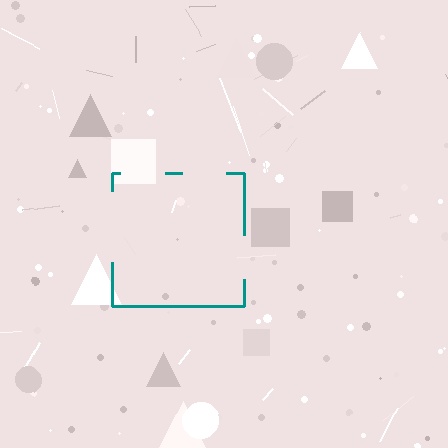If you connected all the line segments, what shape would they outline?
They would outline a square.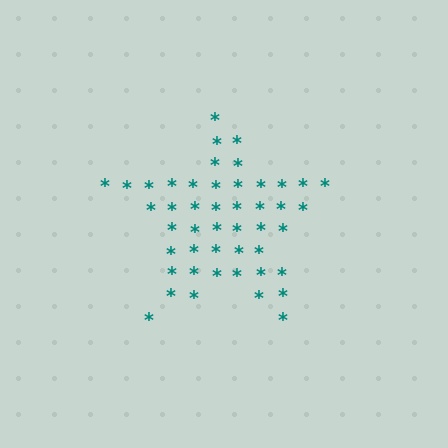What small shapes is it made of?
It is made of small asterisks.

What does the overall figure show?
The overall figure shows a star.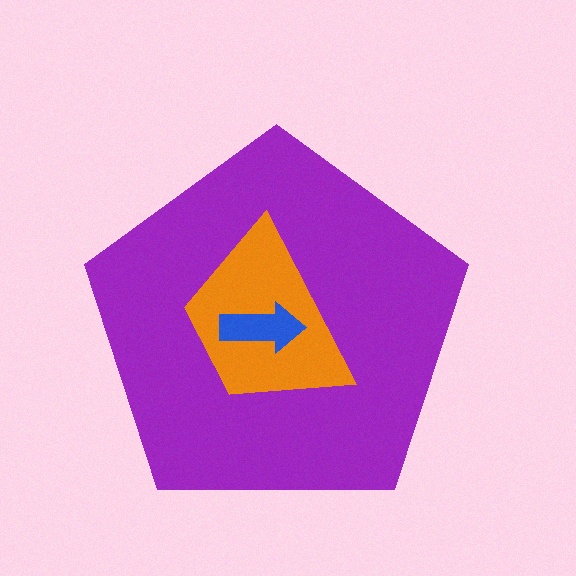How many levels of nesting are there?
3.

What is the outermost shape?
The purple pentagon.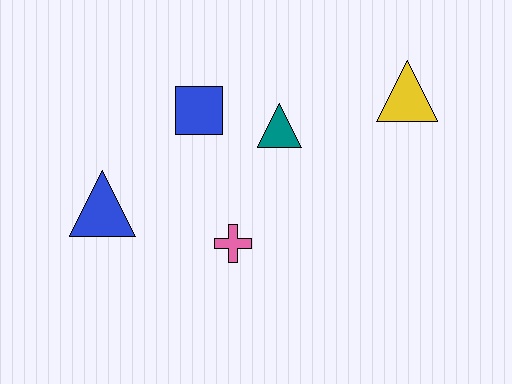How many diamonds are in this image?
There are no diamonds.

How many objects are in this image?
There are 5 objects.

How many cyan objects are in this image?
There are no cyan objects.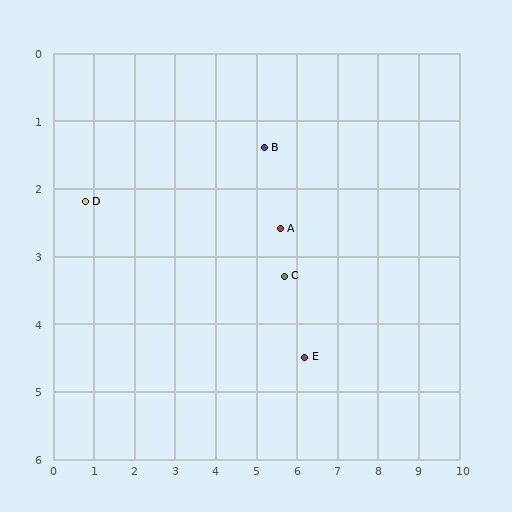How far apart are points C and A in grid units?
Points C and A are about 0.7 grid units apart.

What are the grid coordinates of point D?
Point D is at approximately (0.8, 2.2).